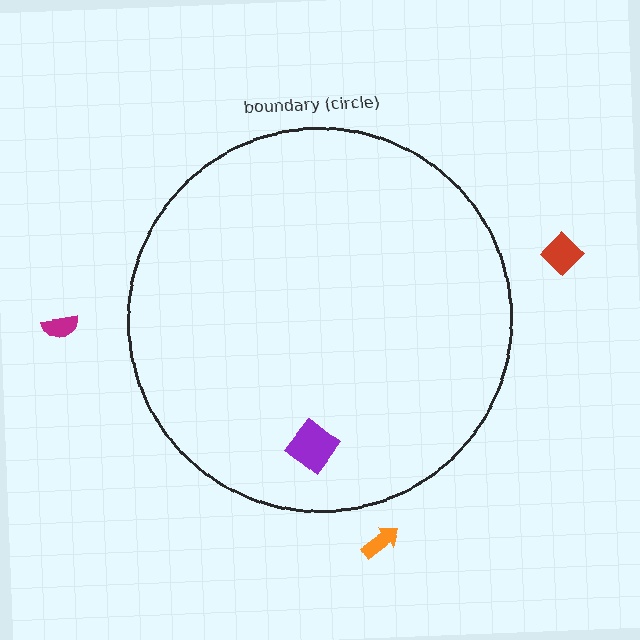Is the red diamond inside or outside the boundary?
Outside.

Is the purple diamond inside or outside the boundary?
Inside.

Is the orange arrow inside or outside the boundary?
Outside.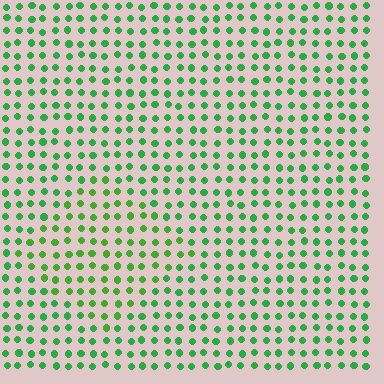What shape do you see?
I see a diamond.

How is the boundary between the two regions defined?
The boundary is defined purely by a slight shift in hue (about 23 degrees). Spacing, size, and orientation are identical on both sides.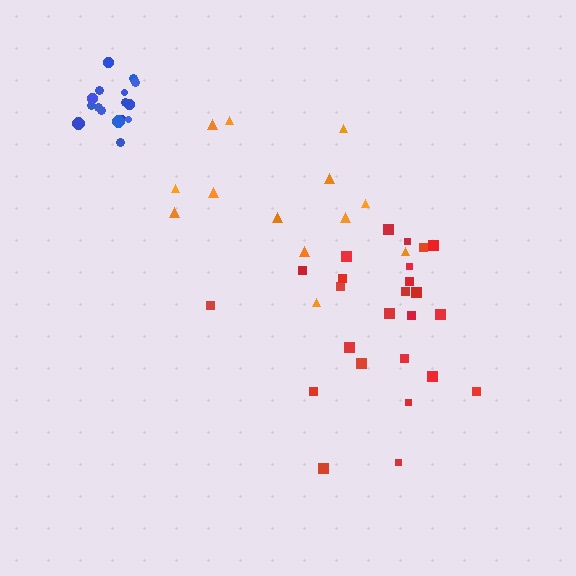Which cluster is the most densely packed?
Blue.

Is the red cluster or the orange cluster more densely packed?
Red.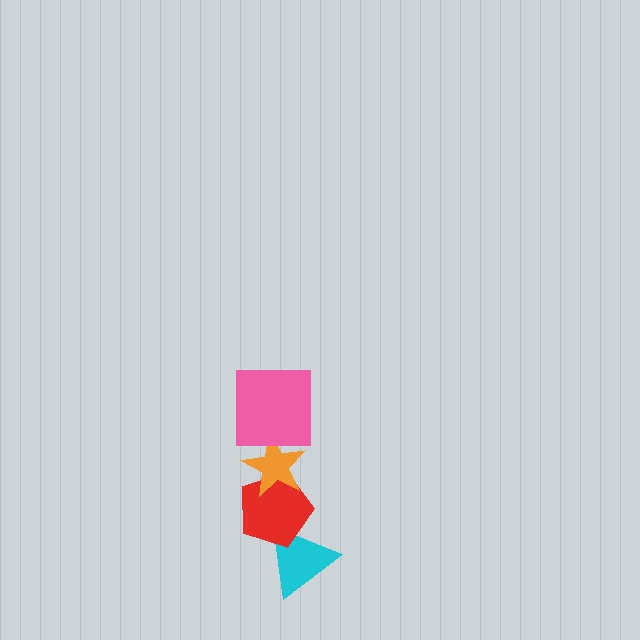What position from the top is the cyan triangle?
The cyan triangle is 4th from the top.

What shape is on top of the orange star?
The pink square is on top of the orange star.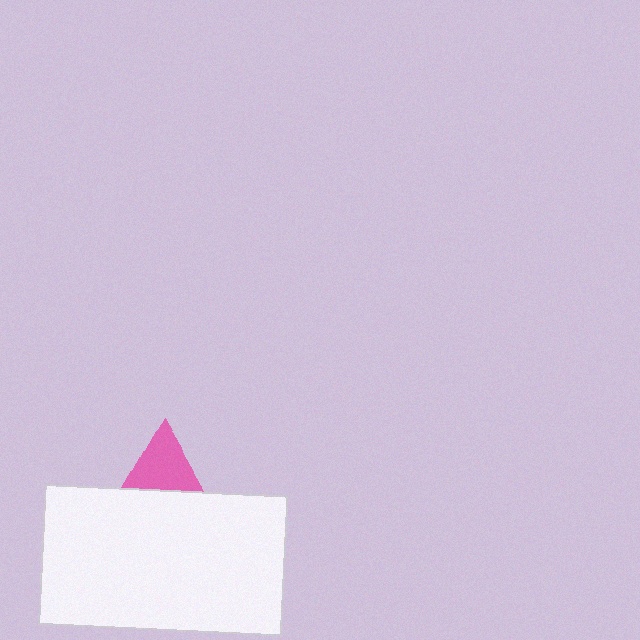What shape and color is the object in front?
The object in front is a white rectangle.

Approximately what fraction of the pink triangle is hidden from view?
Roughly 60% of the pink triangle is hidden behind the white rectangle.